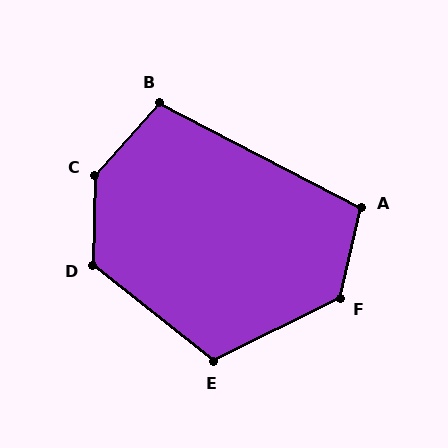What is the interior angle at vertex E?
Approximately 115 degrees (obtuse).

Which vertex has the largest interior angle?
C, at approximately 140 degrees.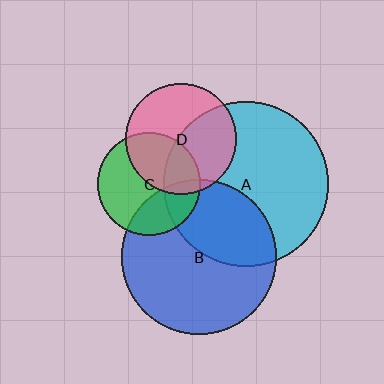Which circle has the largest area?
Circle A (cyan).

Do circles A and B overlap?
Yes.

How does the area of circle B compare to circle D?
Approximately 1.9 times.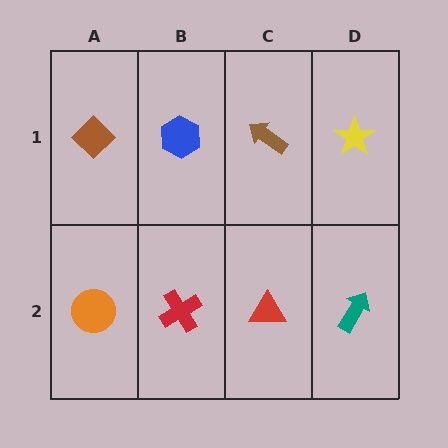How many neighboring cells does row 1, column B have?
3.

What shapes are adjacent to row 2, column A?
A brown diamond (row 1, column A), a red cross (row 2, column B).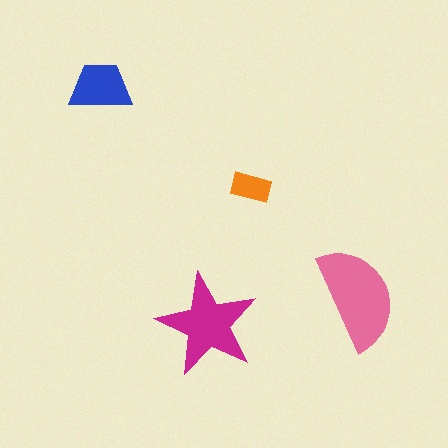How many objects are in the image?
There are 4 objects in the image.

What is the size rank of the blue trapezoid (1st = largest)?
3rd.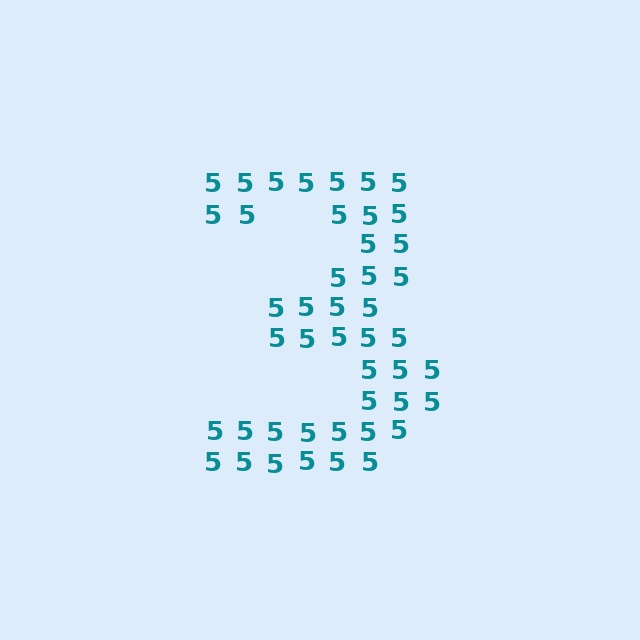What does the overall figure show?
The overall figure shows the digit 3.